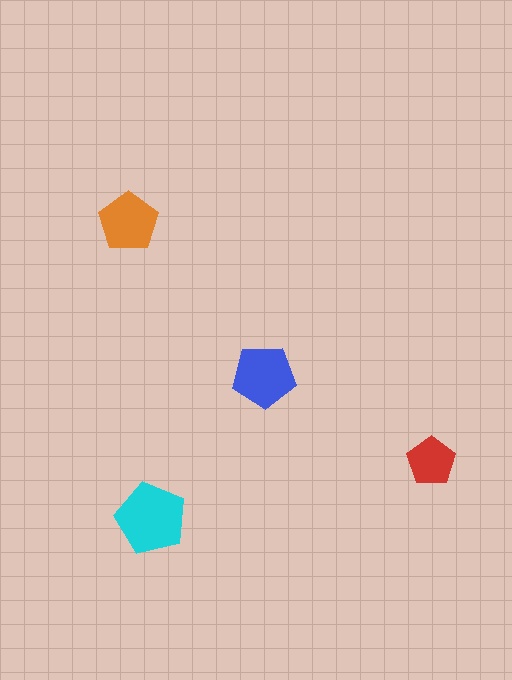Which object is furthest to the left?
The orange pentagon is leftmost.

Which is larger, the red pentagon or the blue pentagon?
The blue one.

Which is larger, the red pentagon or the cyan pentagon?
The cyan one.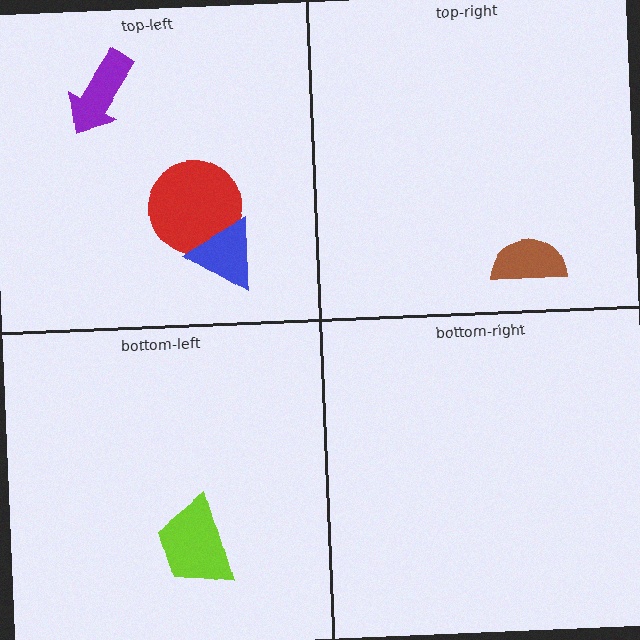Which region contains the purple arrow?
The top-left region.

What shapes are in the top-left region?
The red circle, the blue triangle, the purple arrow.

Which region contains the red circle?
The top-left region.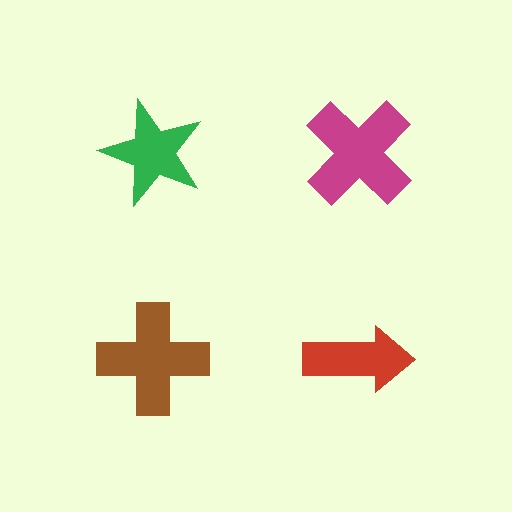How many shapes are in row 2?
2 shapes.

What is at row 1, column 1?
A green star.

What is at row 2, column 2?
A red arrow.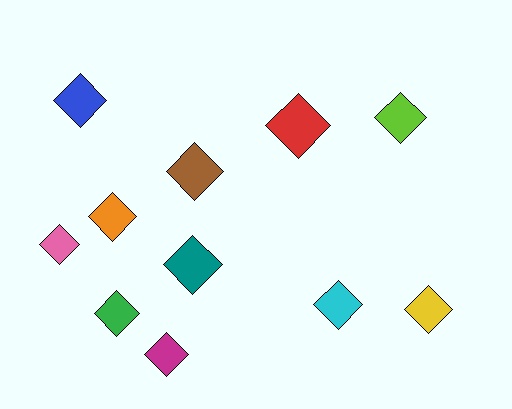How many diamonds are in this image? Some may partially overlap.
There are 11 diamonds.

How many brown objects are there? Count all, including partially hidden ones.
There is 1 brown object.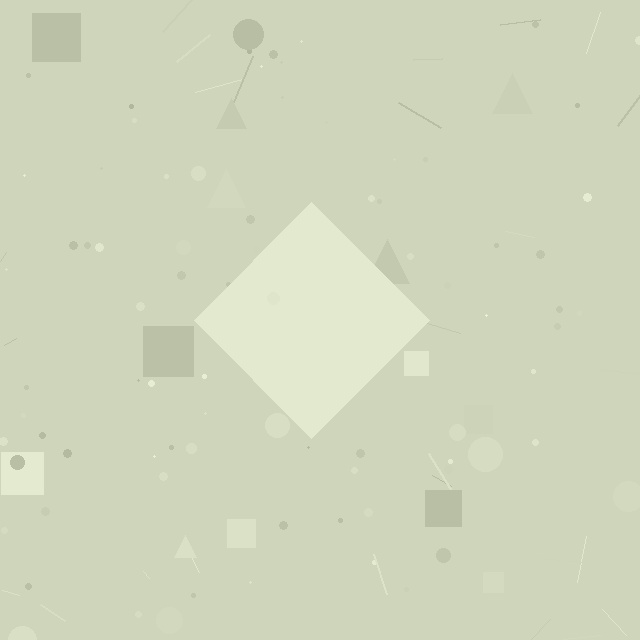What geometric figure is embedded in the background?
A diamond is embedded in the background.